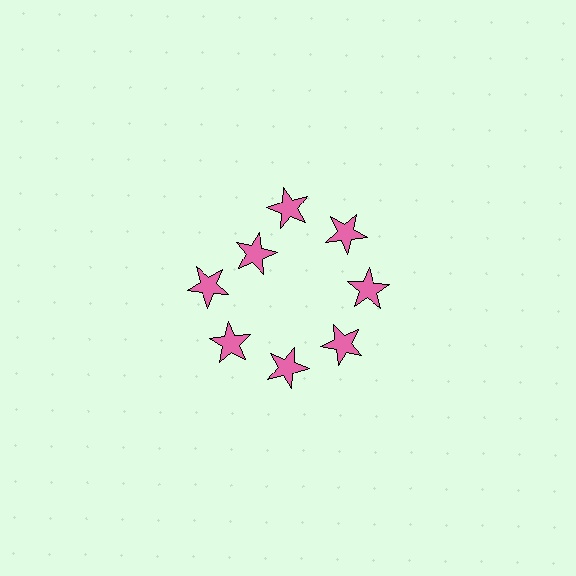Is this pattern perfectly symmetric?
No. The 8 pink stars are arranged in a ring, but one element near the 10 o'clock position is pulled inward toward the center, breaking the 8-fold rotational symmetry.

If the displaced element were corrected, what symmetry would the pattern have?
It would have 8-fold rotational symmetry — the pattern would map onto itself every 45 degrees.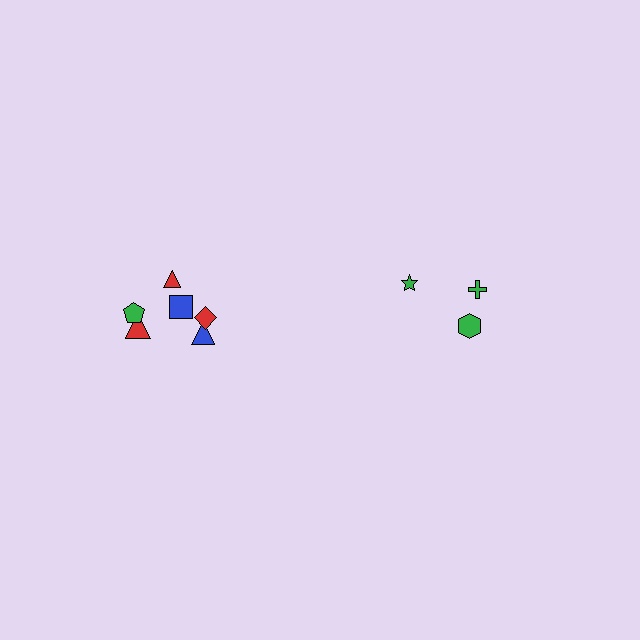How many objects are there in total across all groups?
There are 9 objects.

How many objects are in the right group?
There are 3 objects.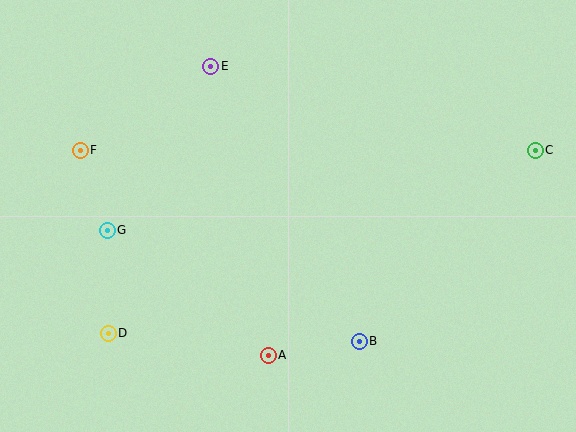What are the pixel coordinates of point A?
Point A is at (268, 355).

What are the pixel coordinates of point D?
Point D is at (108, 333).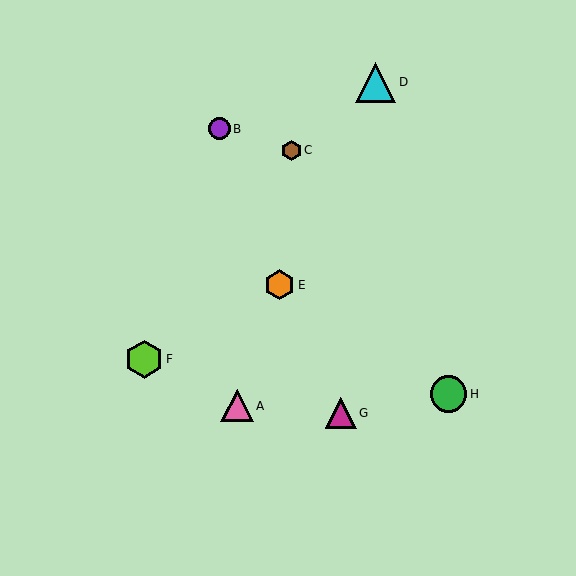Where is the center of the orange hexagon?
The center of the orange hexagon is at (279, 285).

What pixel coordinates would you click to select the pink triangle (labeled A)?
Click at (237, 406) to select the pink triangle A.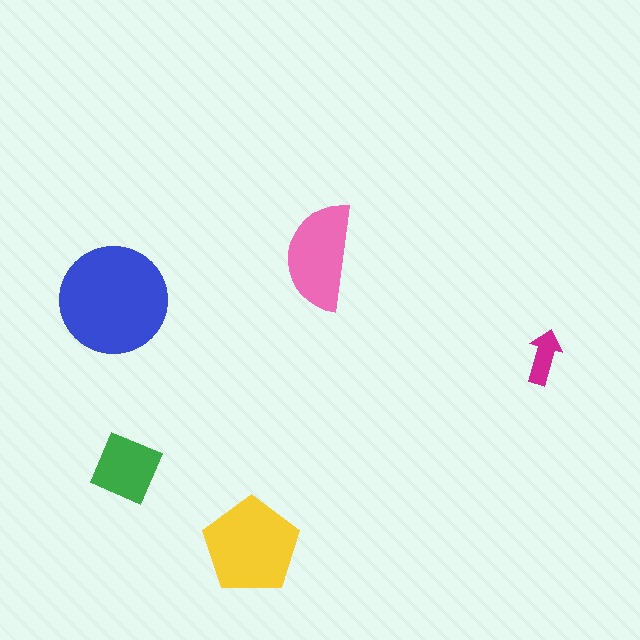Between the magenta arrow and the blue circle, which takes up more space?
The blue circle.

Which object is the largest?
The blue circle.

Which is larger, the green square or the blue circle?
The blue circle.